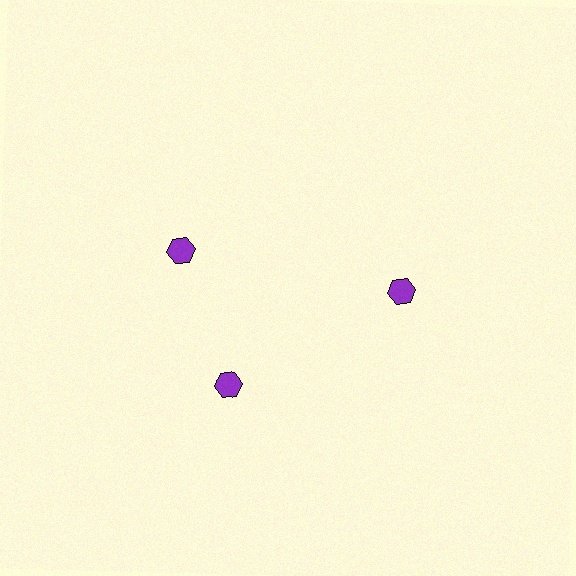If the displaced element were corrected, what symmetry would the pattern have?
It would have 3-fold rotational symmetry — the pattern would map onto itself every 120 degrees.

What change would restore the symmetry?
The symmetry would be restored by rotating it back into even spacing with its neighbors so that all 3 hexagons sit at equal angles and equal distance from the center.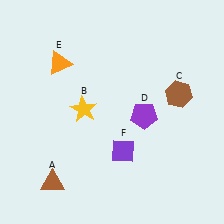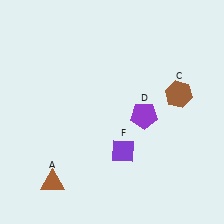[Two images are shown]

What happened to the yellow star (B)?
The yellow star (B) was removed in Image 2. It was in the top-left area of Image 1.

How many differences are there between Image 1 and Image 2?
There are 2 differences between the two images.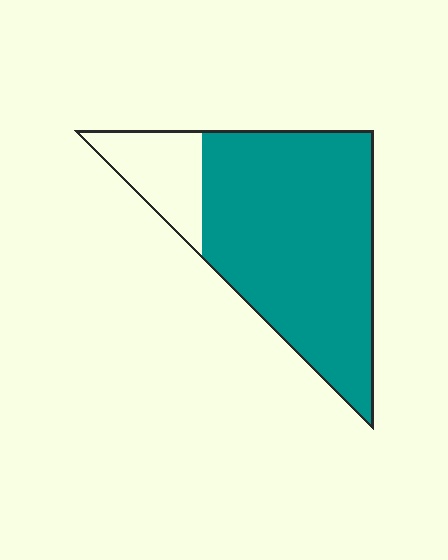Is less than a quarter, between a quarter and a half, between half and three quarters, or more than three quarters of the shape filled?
More than three quarters.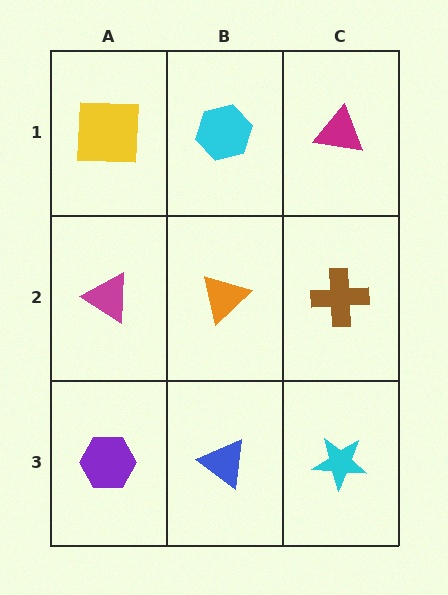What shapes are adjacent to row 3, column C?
A brown cross (row 2, column C), a blue triangle (row 3, column B).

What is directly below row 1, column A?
A magenta triangle.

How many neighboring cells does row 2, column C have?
3.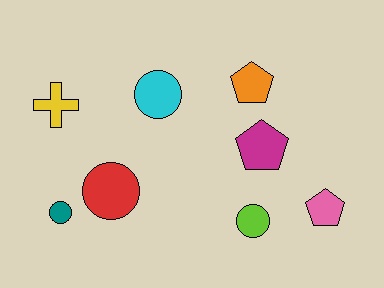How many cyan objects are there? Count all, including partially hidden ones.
There is 1 cyan object.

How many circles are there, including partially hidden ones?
There are 4 circles.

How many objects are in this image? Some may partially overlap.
There are 8 objects.